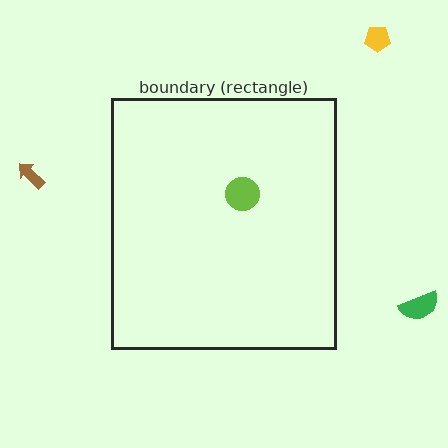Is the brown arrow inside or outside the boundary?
Outside.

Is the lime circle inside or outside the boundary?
Inside.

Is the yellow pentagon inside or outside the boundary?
Outside.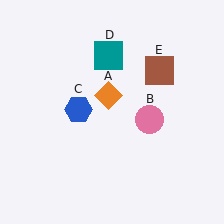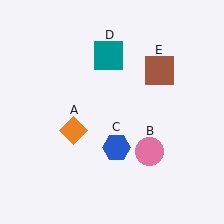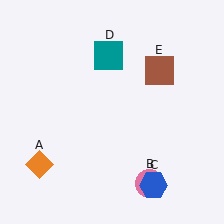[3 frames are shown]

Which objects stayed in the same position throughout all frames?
Teal square (object D) and brown square (object E) remained stationary.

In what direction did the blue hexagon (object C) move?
The blue hexagon (object C) moved down and to the right.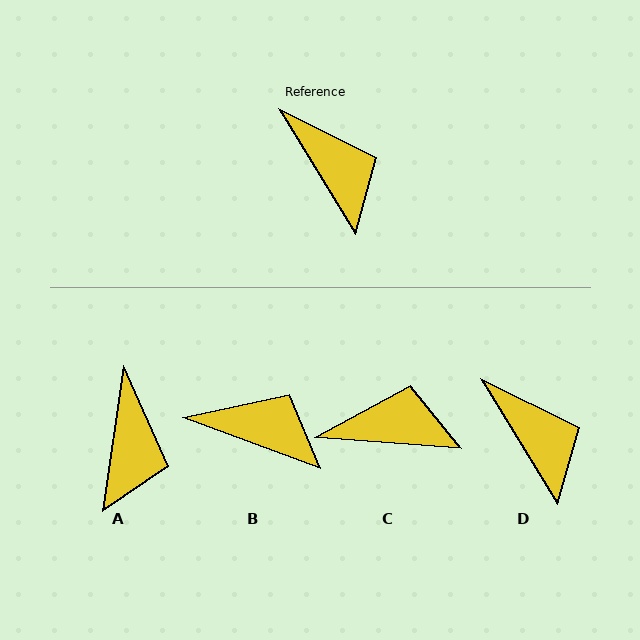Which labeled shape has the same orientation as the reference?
D.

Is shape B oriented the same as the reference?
No, it is off by about 38 degrees.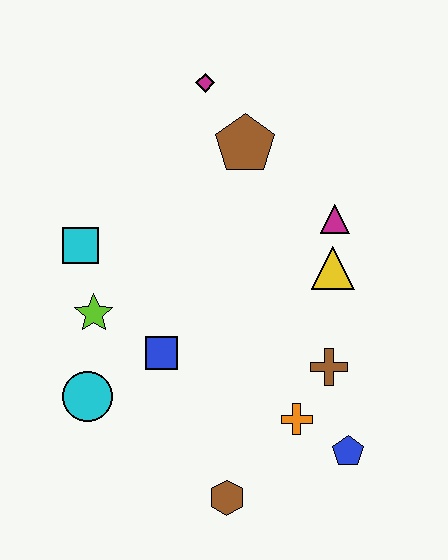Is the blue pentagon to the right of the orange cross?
Yes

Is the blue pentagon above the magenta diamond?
No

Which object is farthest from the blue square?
The magenta diamond is farthest from the blue square.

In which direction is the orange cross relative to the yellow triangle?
The orange cross is below the yellow triangle.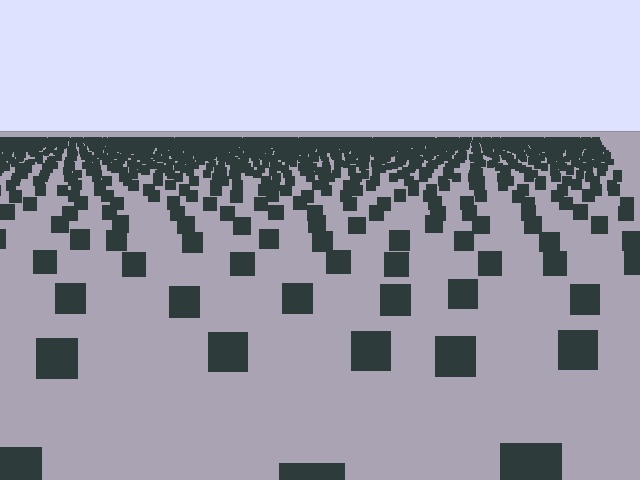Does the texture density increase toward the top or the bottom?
Density increases toward the top.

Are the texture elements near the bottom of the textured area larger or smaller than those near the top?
Larger. Near the bottom, elements are closer to the viewer and appear at a bigger on-screen size.